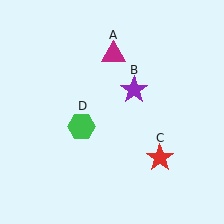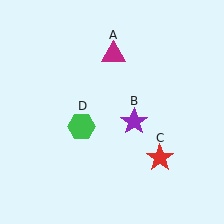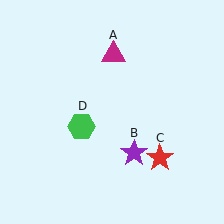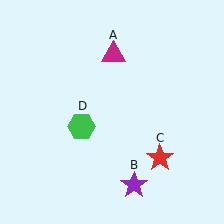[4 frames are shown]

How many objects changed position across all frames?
1 object changed position: purple star (object B).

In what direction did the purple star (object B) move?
The purple star (object B) moved down.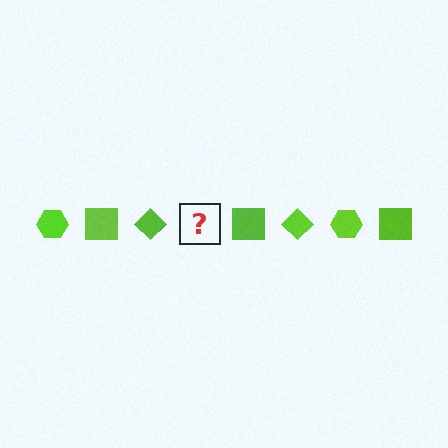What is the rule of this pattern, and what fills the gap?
The rule is that the pattern cycles through hexagon, square, diamond shapes in lime. The gap should be filled with a lime hexagon.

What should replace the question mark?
The question mark should be replaced with a lime hexagon.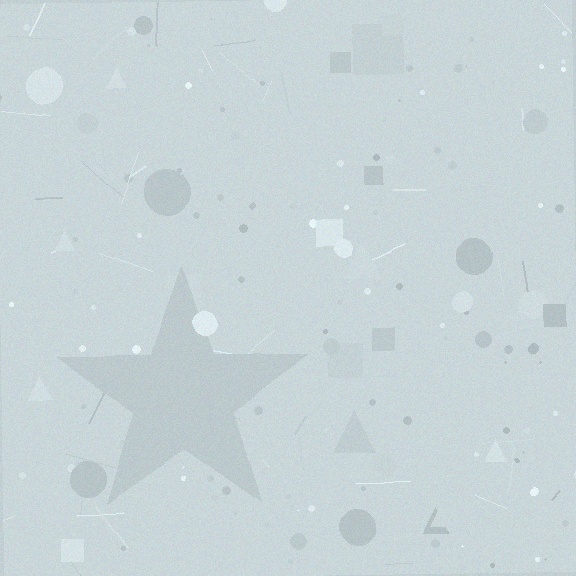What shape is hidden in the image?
A star is hidden in the image.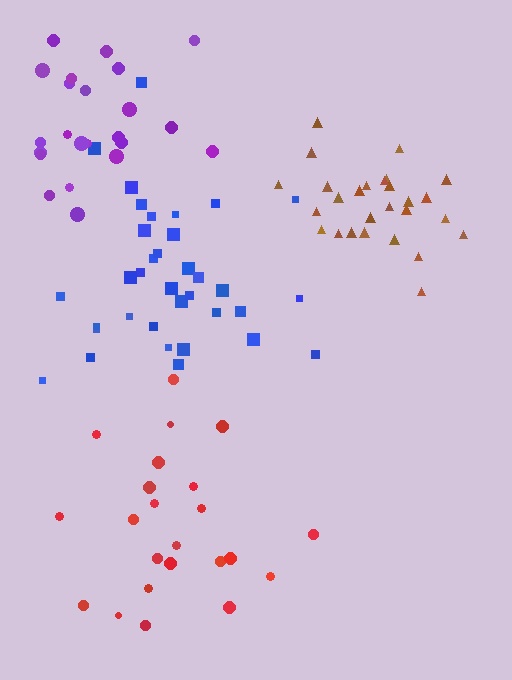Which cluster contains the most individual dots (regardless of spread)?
Blue (35).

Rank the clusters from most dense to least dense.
brown, purple, blue, red.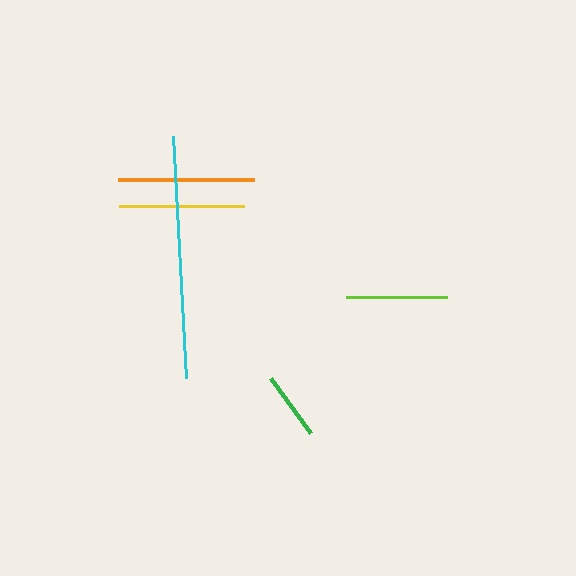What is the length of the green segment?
The green segment is approximately 68 pixels long.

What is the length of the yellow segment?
The yellow segment is approximately 125 pixels long.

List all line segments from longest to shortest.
From longest to shortest: cyan, orange, yellow, lime, green.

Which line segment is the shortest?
The green line is the shortest at approximately 68 pixels.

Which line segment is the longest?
The cyan line is the longest at approximately 243 pixels.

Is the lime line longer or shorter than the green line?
The lime line is longer than the green line.